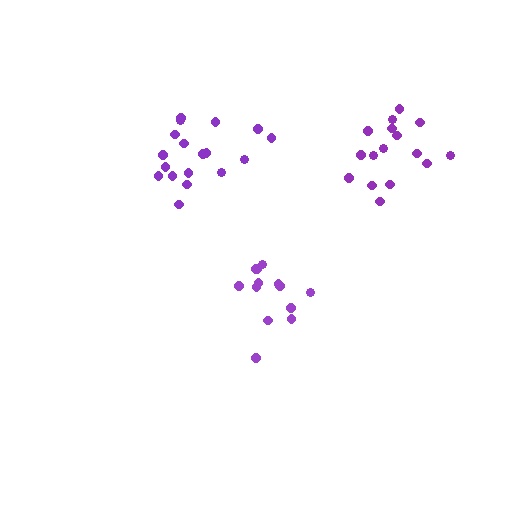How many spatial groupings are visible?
There are 3 spatial groupings.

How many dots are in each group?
Group 1: 18 dots, Group 2: 13 dots, Group 3: 16 dots (47 total).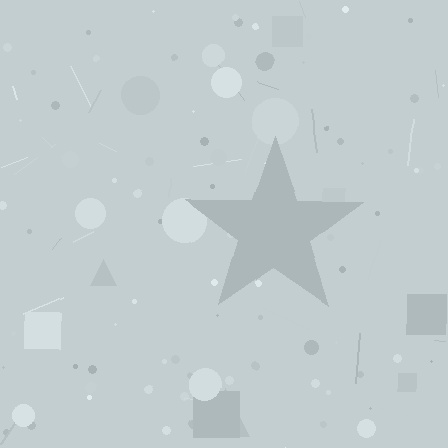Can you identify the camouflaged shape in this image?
The camouflaged shape is a star.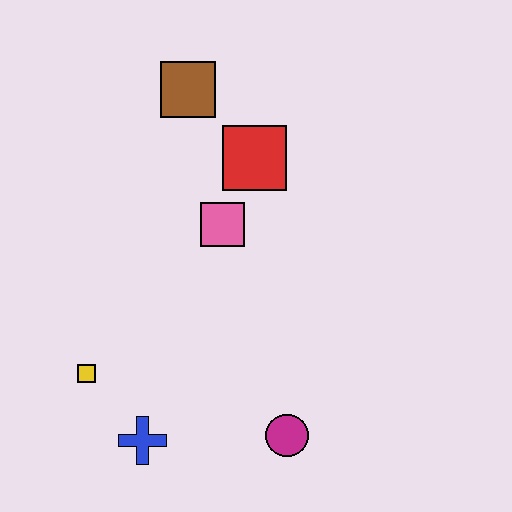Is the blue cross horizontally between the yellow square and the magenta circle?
Yes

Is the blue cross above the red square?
No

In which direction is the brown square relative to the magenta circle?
The brown square is above the magenta circle.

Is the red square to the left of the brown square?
No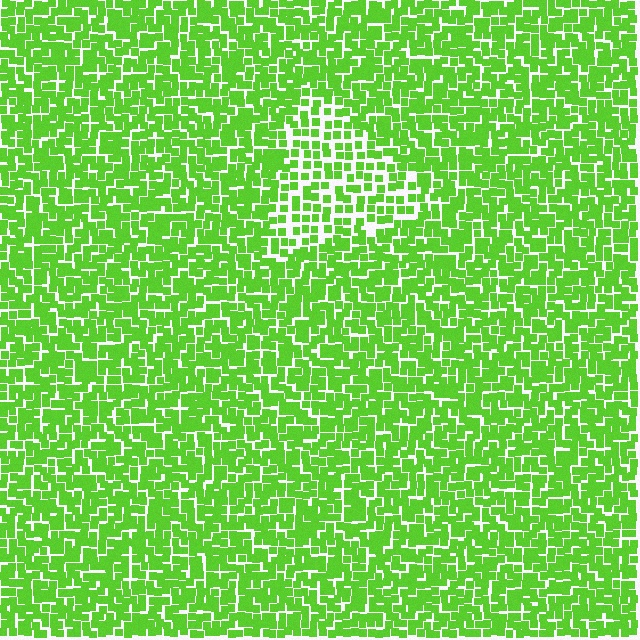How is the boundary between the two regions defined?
The boundary is defined by a change in element density (approximately 1.7x ratio). All elements are the same color, size, and shape.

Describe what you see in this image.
The image contains small lime elements arranged at two different densities. A triangle-shaped region is visible where the elements are less densely packed than the surrounding area.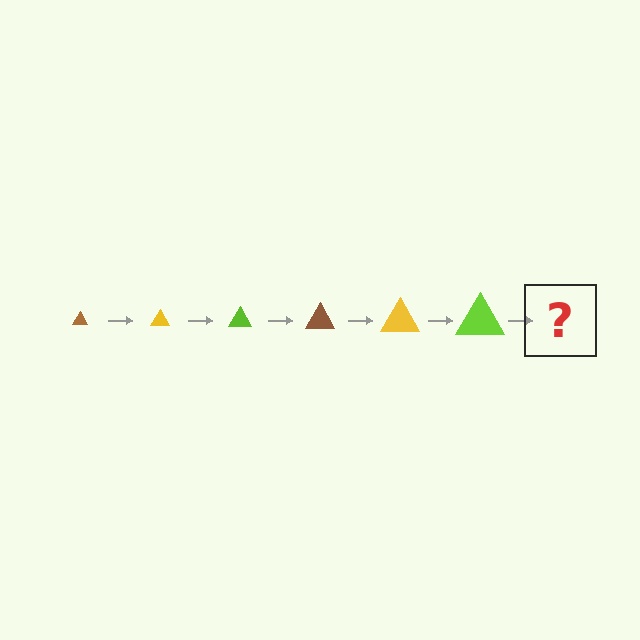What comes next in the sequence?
The next element should be a brown triangle, larger than the previous one.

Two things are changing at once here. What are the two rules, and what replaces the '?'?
The two rules are that the triangle grows larger each step and the color cycles through brown, yellow, and lime. The '?' should be a brown triangle, larger than the previous one.